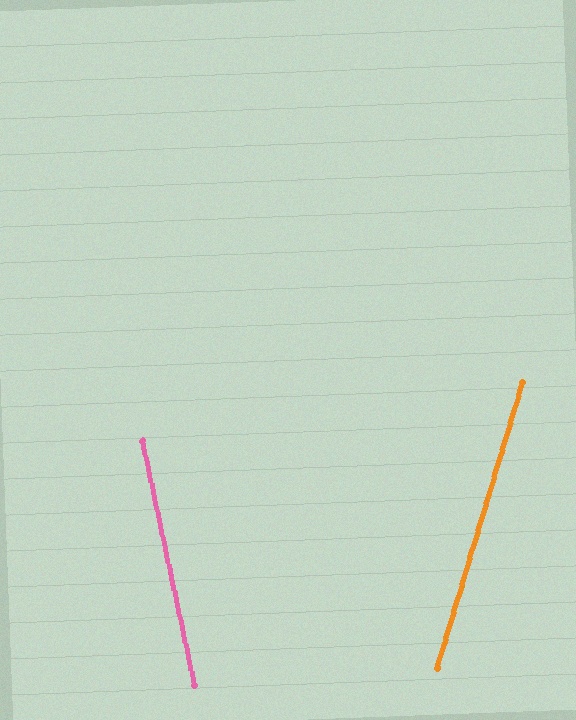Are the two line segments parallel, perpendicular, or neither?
Neither parallel nor perpendicular — they differ by about 29°.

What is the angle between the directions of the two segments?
Approximately 29 degrees.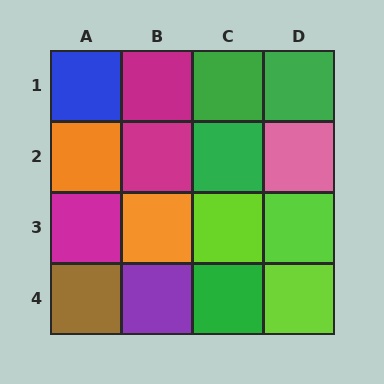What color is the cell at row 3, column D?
Lime.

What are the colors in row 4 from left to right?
Brown, purple, green, lime.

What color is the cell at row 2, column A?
Orange.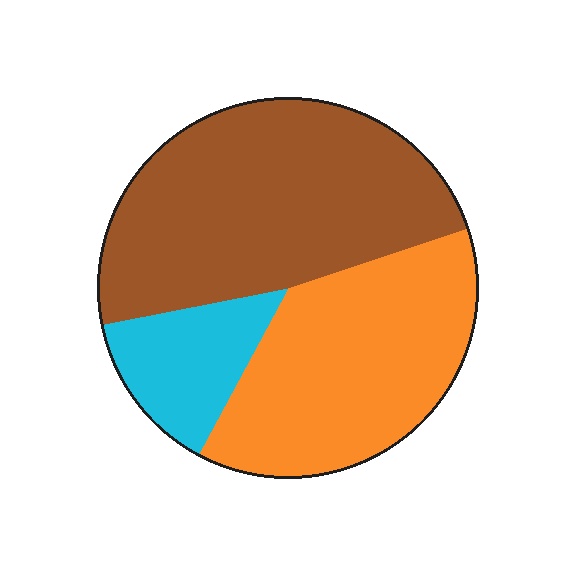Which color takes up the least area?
Cyan, at roughly 15%.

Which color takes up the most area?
Brown, at roughly 50%.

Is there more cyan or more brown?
Brown.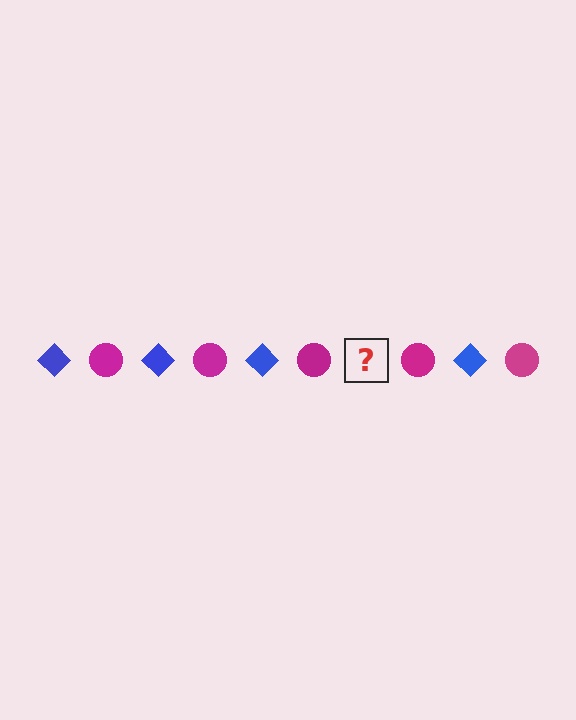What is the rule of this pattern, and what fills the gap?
The rule is that the pattern alternates between blue diamond and magenta circle. The gap should be filled with a blue diamond.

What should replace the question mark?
The question mark should be replaced with a blue diamond.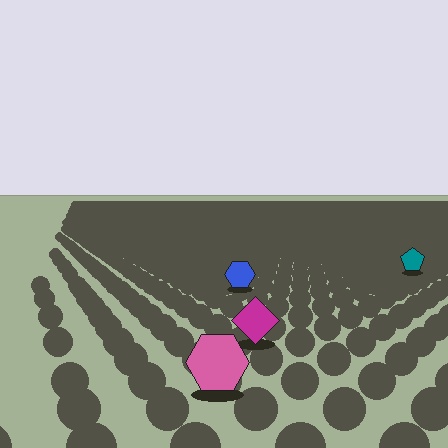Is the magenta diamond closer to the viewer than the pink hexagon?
No. The pink hexagon is closer — you can tell from the texture gradient: the ground texture is coarser near it.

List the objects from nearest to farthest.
From nearest to farthest: the pink hexagon, the magenta diamond, the blue hexagon, the teal pentagon.